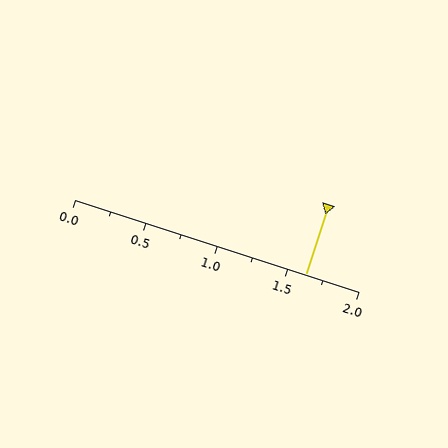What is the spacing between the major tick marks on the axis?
The major ticks are spaced 0.5 apart.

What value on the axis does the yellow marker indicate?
The marker indicates approximately 1.62.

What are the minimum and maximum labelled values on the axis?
The axis runs from 0.0 to 2.0.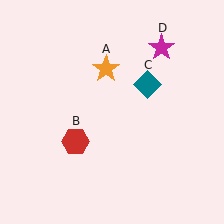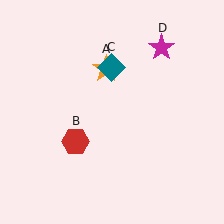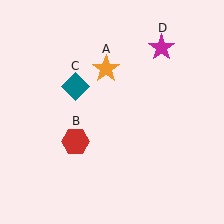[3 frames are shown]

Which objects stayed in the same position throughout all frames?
Orange star (object A) and red hexagon (object B) and magenta star (object D) remained stationary.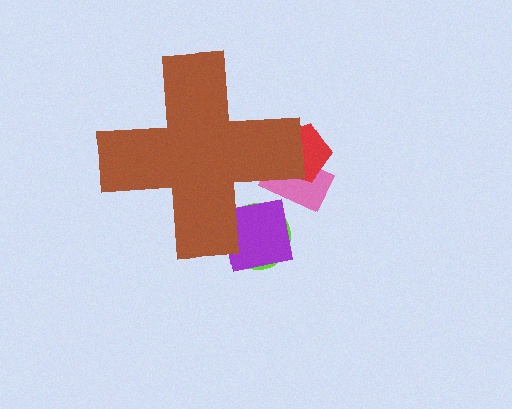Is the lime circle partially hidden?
Yes, the lime circle is partially hidden behind the brown cross.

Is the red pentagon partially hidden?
Yes, the red pentagon is partially hidden behind the brown cross.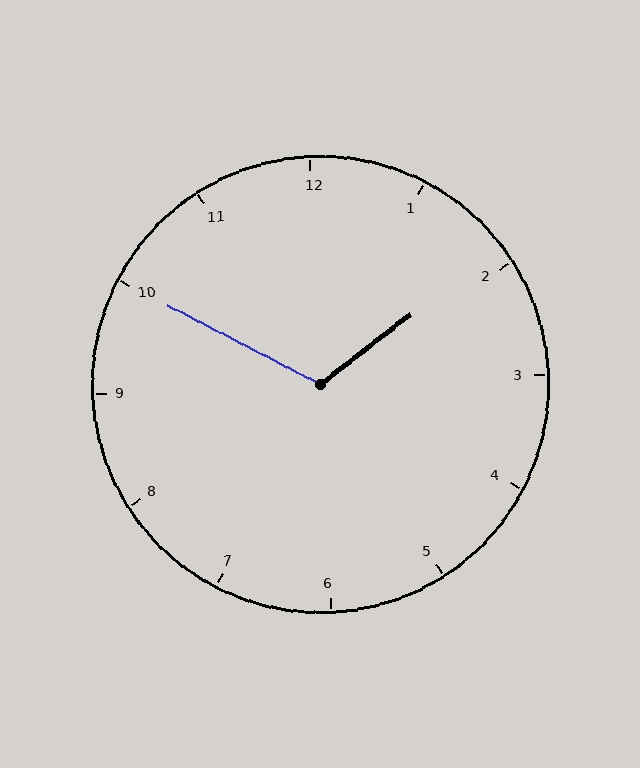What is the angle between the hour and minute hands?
Approximately 115 degrees.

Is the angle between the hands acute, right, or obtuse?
It is obtuse.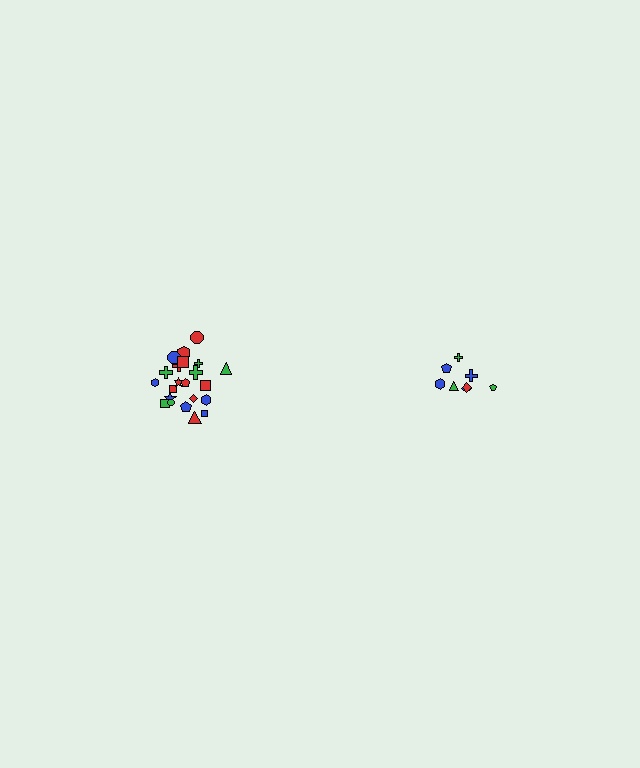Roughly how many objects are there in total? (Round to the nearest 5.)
Roughly 30 objects in total.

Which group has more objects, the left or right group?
The left group.